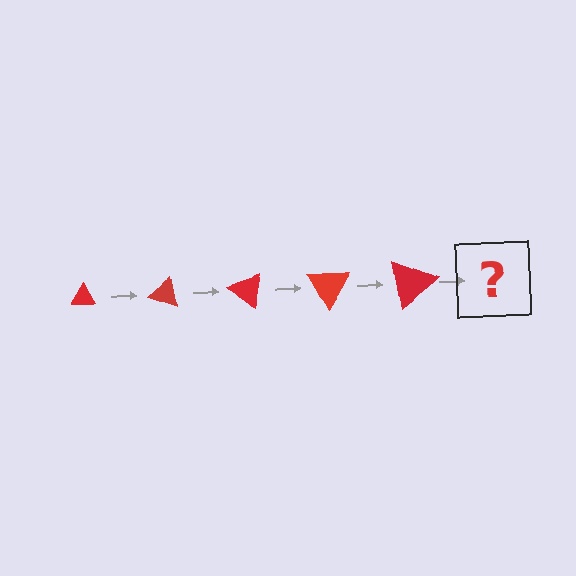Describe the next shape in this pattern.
It should be a triangle, larger than the previous one and rotated 100 degrees from the start.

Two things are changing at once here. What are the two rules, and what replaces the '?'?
The two rules are that the triangle grows larger each step and it rotates 20 degrees each step. The '?' should be a triangle, larger than the previous one and rotated 100 degrees from the start.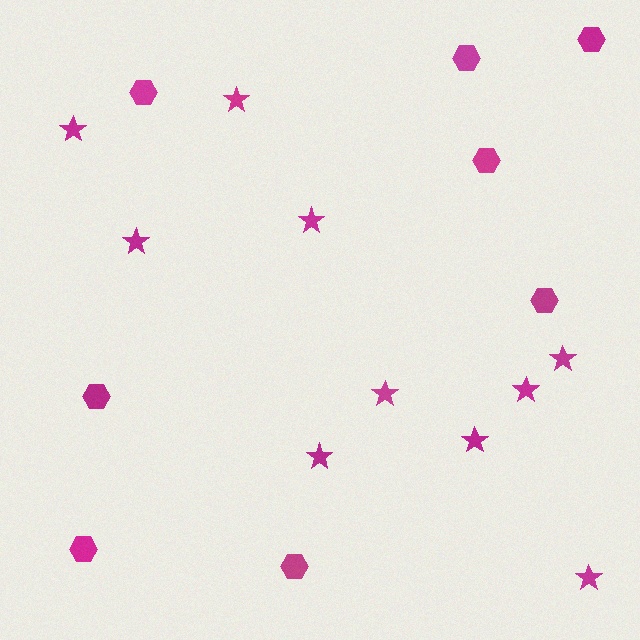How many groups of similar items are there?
There are 2 groups: one group of hexagons (8) and one group of stars (10).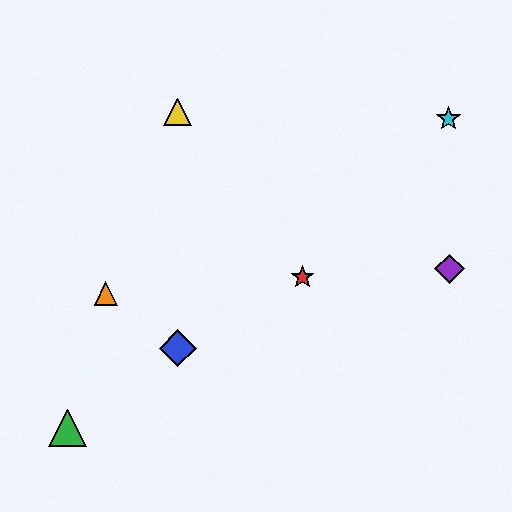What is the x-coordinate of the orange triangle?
The orange triangle is at x≈106.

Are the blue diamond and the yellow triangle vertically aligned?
Yes, both are at x≈178.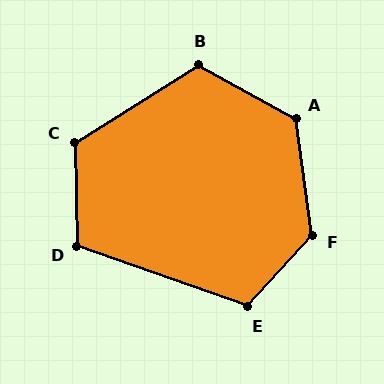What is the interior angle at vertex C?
Approximately 121 degrees (obtuse).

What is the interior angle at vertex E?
Approximately 113 degrees (obtuse).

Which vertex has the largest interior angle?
F, at approximately 130 degrees.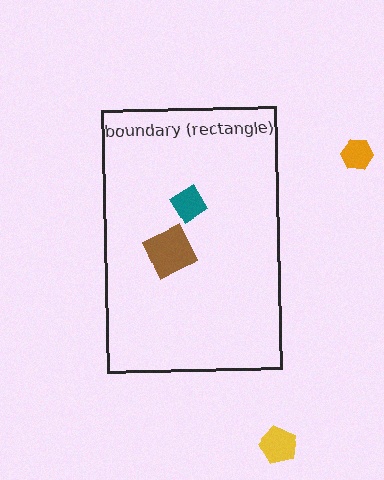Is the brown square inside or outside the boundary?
Inside.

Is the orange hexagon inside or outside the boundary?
Outside.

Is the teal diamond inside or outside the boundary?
Inside.